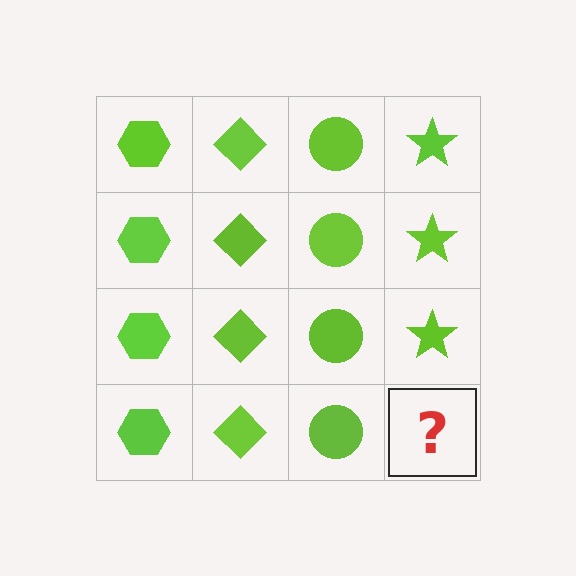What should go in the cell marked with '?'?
The missing cell should contain a lime star.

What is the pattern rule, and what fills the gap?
The rule is that each column has a consistent shape. The gap should be filled with a lime star.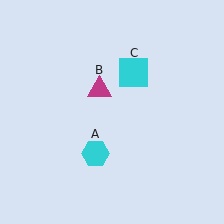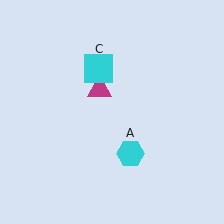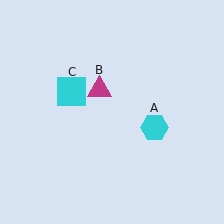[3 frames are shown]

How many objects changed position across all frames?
2 objects changed position: cyan hexagon (object A), cyan square (object C).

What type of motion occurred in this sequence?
The cyan hexagon (object A), cyan square (object C) rotated counterclockwise around the center of the scene.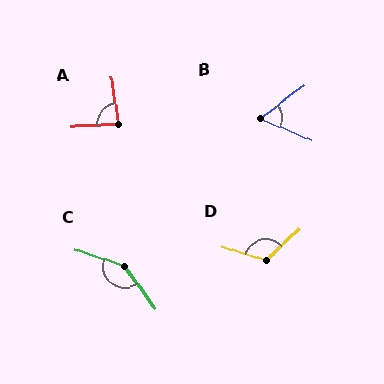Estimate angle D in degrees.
Approximately 120 degrees.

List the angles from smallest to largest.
B (60°), A (85°), D (120°), C (144°).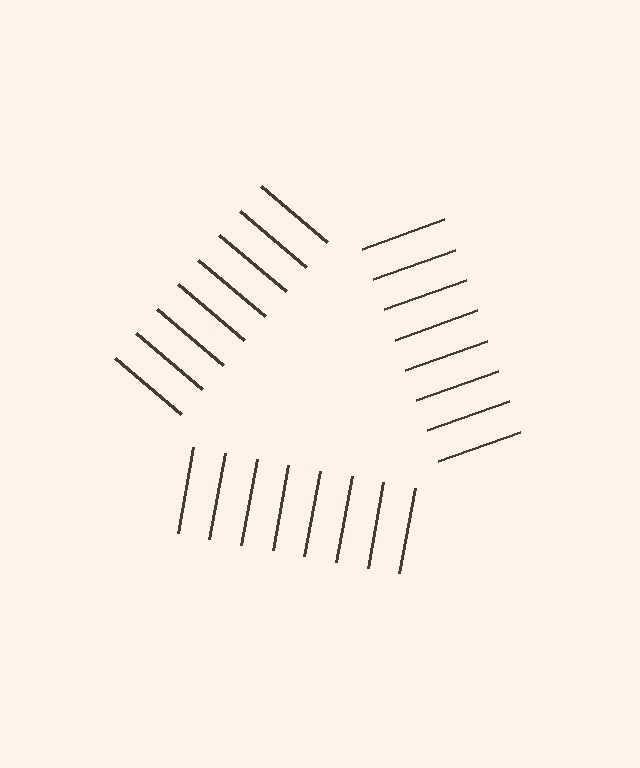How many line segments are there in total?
24 — 8 along each of the 3 edges.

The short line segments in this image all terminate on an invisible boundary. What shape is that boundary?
An illusory triangle — the line segments terminate on its edges but no continuous stroke is drawn.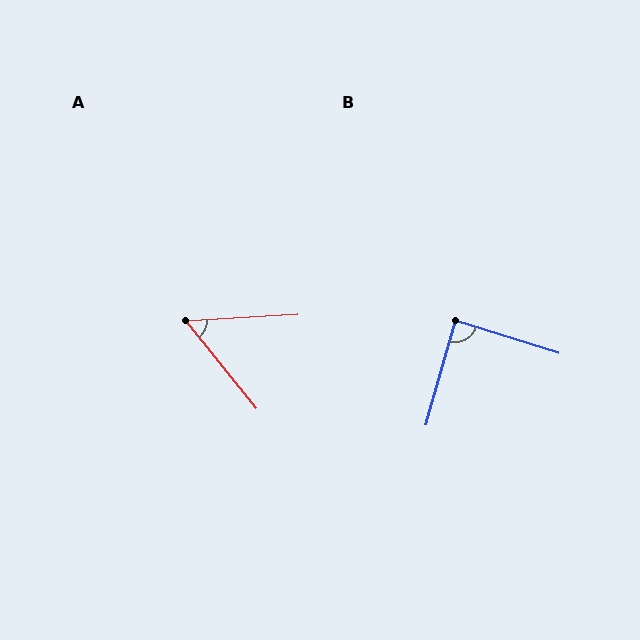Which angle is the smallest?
A, at approximately 54 degrees.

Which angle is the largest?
B, at approximately 89 degrees.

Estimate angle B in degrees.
Approximately 89 degrees.